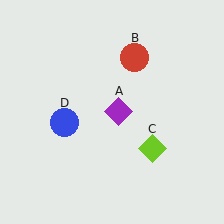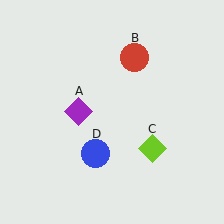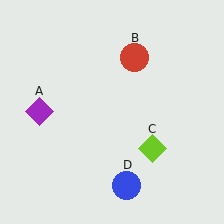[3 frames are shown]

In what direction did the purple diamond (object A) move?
The purple diamond (object A) moved left.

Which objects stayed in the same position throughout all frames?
Red circle (object B) and lime diamond (object C) remained stationary.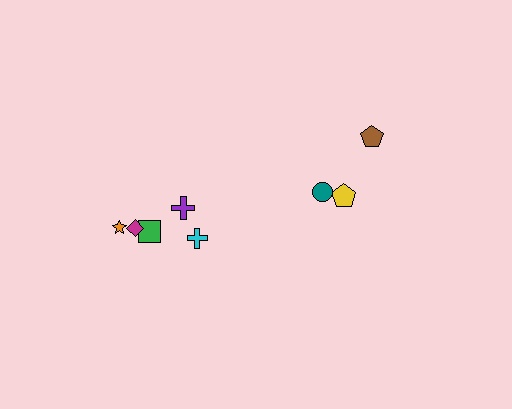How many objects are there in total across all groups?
There are 8 objects.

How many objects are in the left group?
There are 5 objects.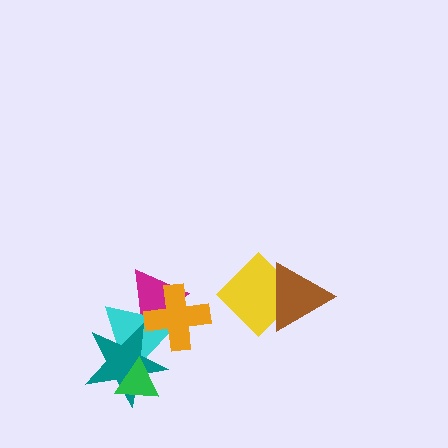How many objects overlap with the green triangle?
2 objects overlap with the green triangle.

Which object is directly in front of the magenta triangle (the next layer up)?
The cyan triangle is directly in front of the magenta triangle.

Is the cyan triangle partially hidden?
Yes, it is partially covered by another shape.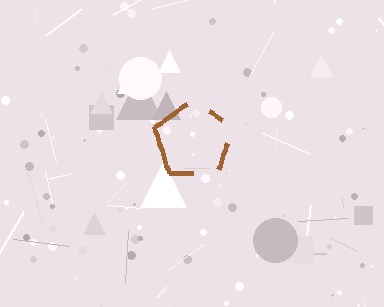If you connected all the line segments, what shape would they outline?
They would outline a pentagon.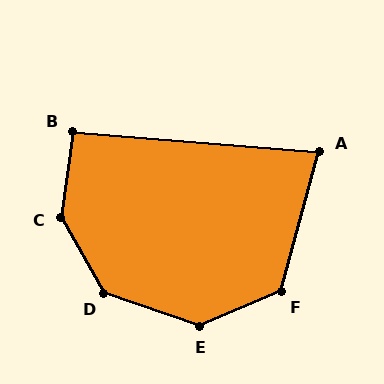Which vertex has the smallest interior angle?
A, at approximately 79 degrees.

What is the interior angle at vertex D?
Approximately 139 degrees (obtuse).